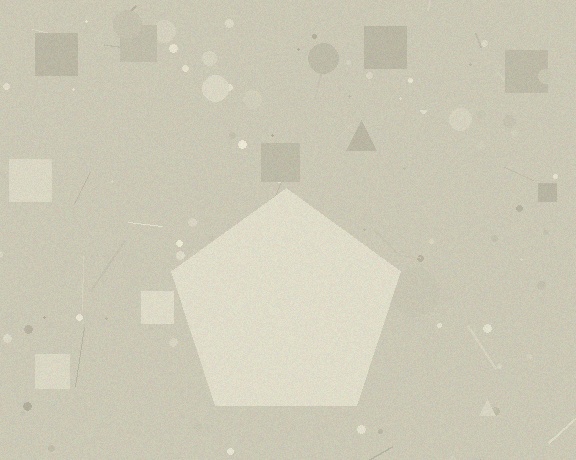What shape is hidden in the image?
A pentagon is hidden in the image.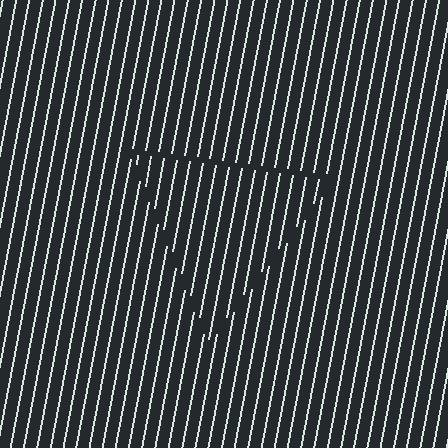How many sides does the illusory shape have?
3 sides — the line-ends trace a triangle.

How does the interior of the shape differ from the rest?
The interior of the shape contains the same grating, shifted by half a period — the contour is defined by the phase discontinuity where line-ends from the inner and outer gratings abut.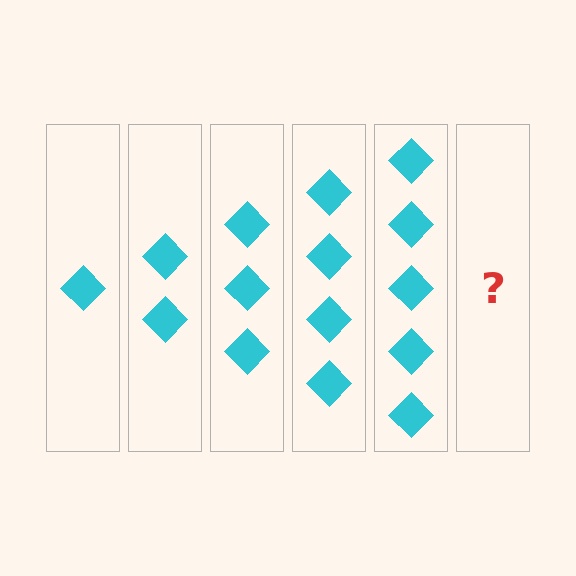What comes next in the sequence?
The next element should be 6 diamonds.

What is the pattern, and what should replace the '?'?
The pattern is that each step adds one more diamond. The '?' should be 6 diamonds.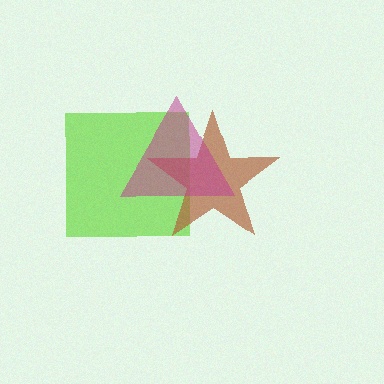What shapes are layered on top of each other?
The layered shapes are: a lime square, a brown star, a magenta triangle.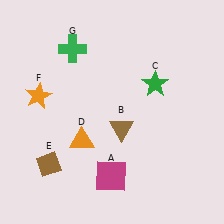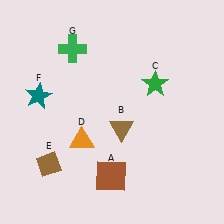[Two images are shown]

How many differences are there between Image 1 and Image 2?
There are 2 differences between the two images.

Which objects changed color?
A changed from magenta to brown. F changed from orange to teal.